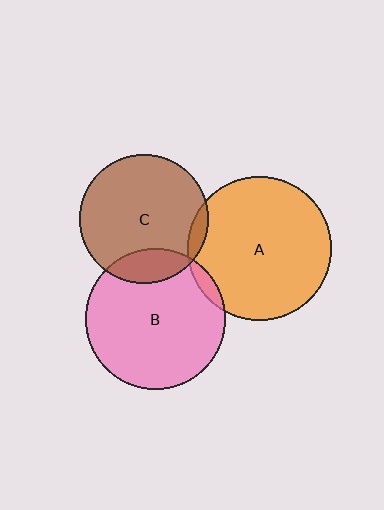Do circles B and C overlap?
Yes.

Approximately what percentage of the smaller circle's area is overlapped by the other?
Approximately 15%.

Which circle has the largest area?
Circle A (orange).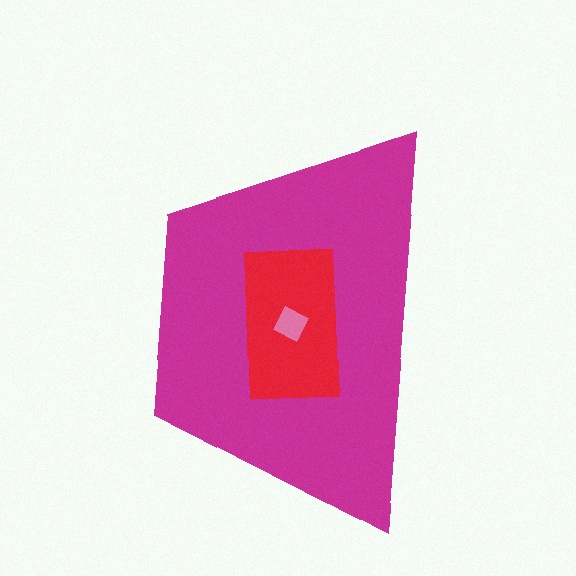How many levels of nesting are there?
3.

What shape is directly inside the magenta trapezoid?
The red rectangle.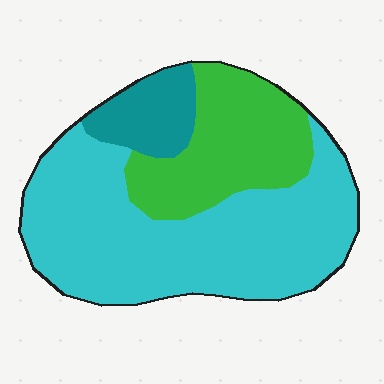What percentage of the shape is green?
Green takes up about one quarter (1/4) of the shape.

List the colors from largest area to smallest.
From largest to smallest: cyan, green, teal.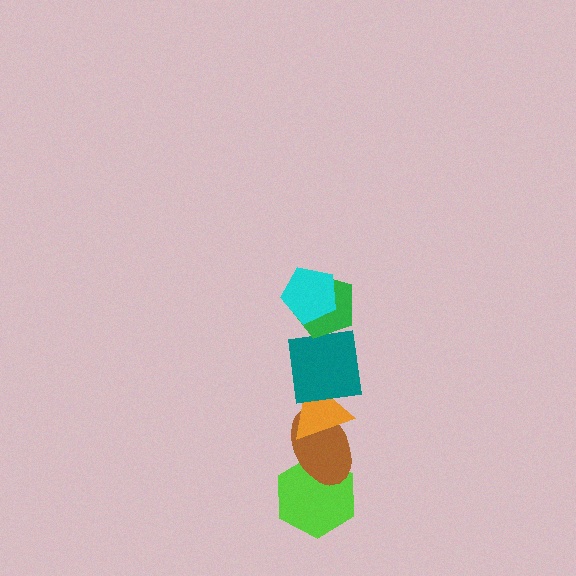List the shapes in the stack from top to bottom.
From top to bottom: the cyan pentagon, the green pentagon, the teal square, the orange triangle, the brown ellipse, the lime hexagon.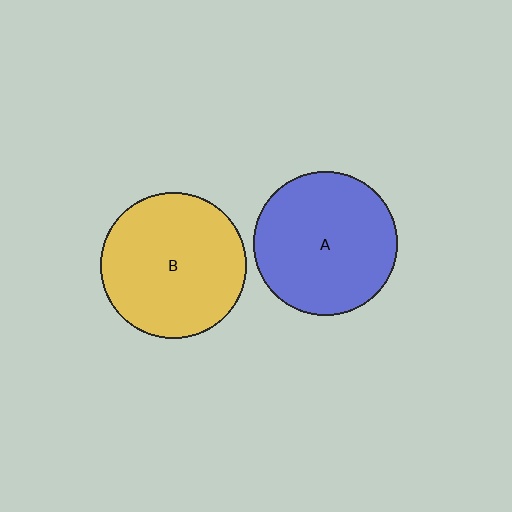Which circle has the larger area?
Circle B (yellow).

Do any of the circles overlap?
No, none of the circles overlap.